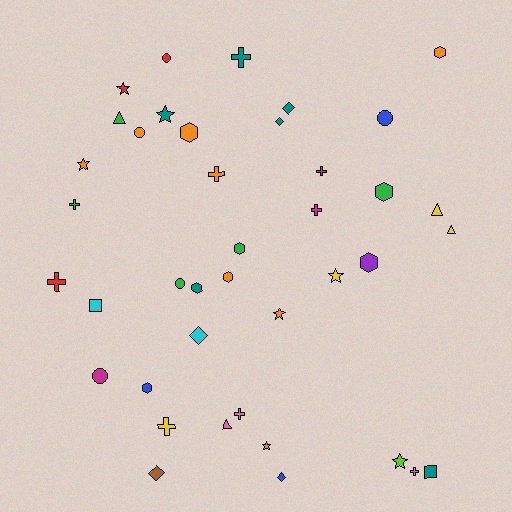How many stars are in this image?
There are 7 stars.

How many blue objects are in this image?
There are 3 blue objects.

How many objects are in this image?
There are 40 objects.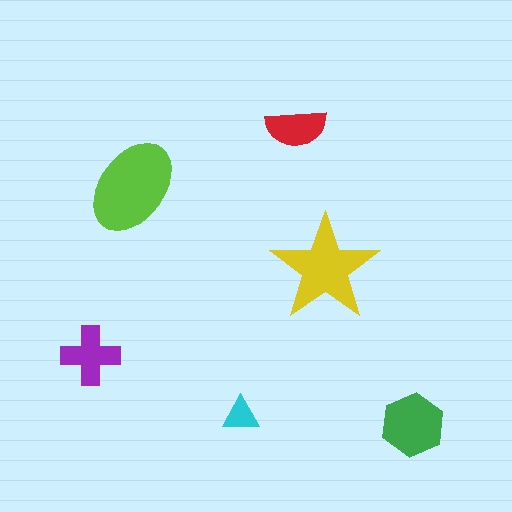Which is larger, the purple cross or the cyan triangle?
The purple cross.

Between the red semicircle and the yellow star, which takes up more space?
The yellow star.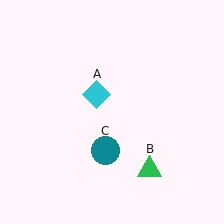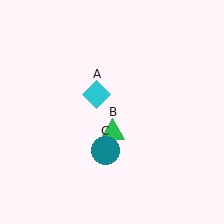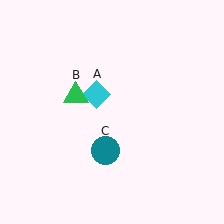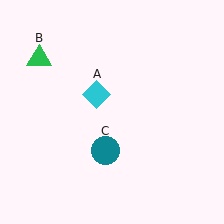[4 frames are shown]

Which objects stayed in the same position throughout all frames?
Cyan diamond (object A) and teal circle (object C) remained stationary.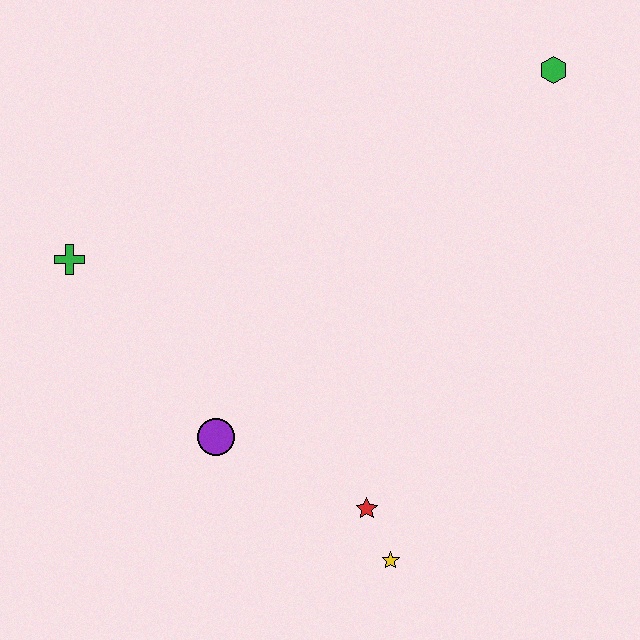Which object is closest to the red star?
The yellow star is closest to the red star.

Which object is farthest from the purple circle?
The green hexagon is farthest from the purple circle.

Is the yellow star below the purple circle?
Yes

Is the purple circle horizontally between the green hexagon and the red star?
No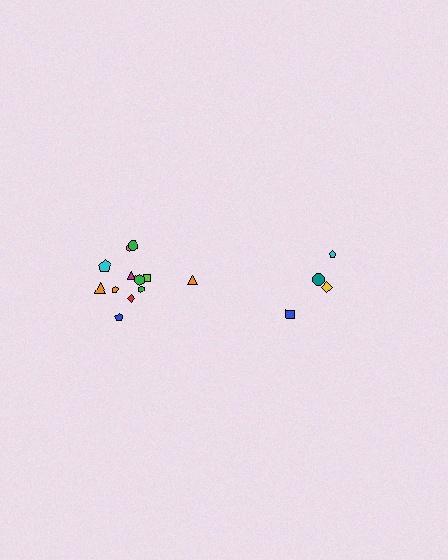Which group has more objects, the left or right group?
The left group.